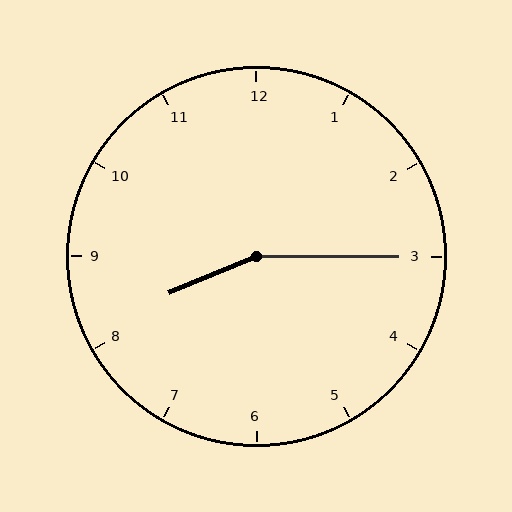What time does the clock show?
8:15.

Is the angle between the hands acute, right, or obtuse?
It is obtuse.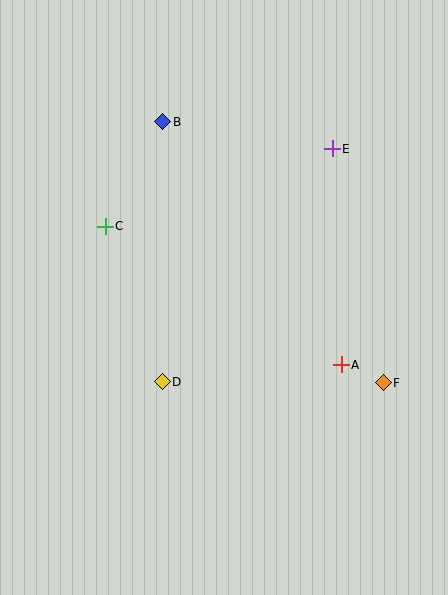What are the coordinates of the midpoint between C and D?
The midpoint between C and D is at (134, 304).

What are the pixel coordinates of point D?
Point D is at (162, 382).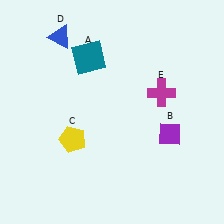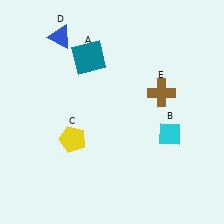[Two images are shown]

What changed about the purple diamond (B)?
In Image 1, B is purple. In Image 2, it changed to cyan.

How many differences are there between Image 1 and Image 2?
There are 2 differences between the two images.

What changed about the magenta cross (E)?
In Image 1, E is magenta. In Image 2, it changed to brown.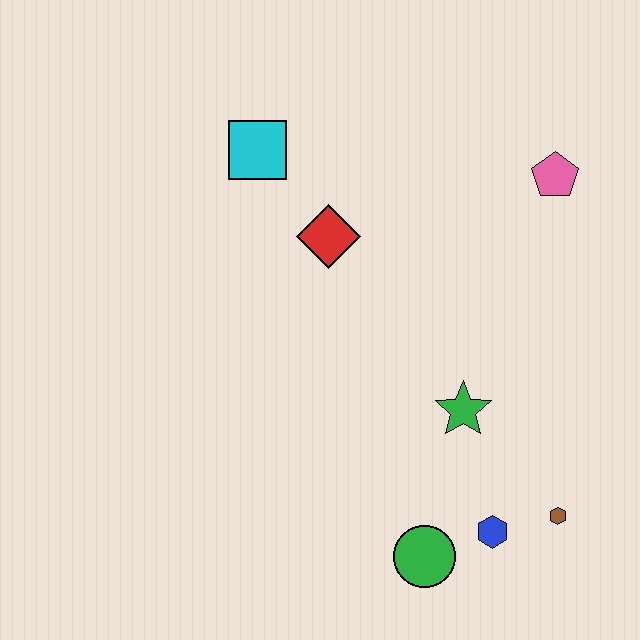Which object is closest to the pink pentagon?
The red diamond is closest to the pink pentagon.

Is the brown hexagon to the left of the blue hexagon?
No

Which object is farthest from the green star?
The cyan square is farthest from the green star.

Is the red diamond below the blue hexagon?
No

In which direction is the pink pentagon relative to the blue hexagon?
The pink pentagon is above the blue hexagon.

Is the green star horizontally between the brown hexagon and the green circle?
Yes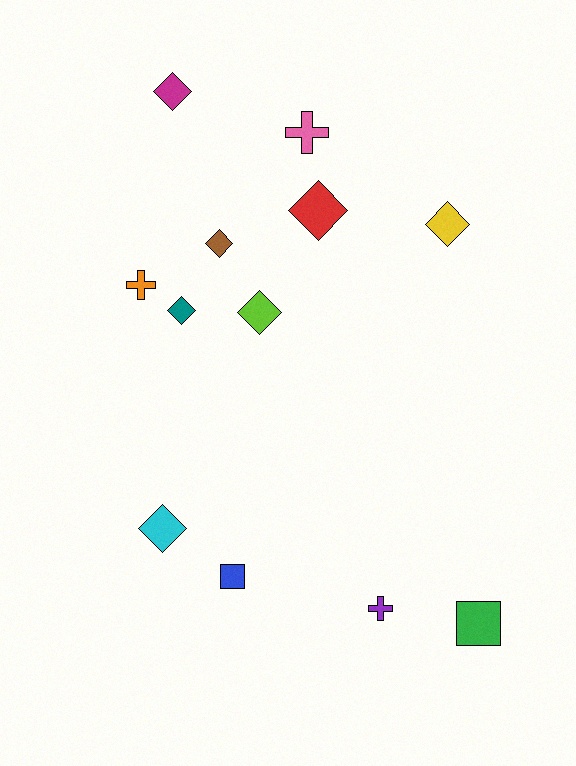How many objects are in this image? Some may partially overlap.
There are 12 objects.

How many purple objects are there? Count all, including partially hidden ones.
There is 1 purple object.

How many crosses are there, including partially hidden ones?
There are 3 crosses.